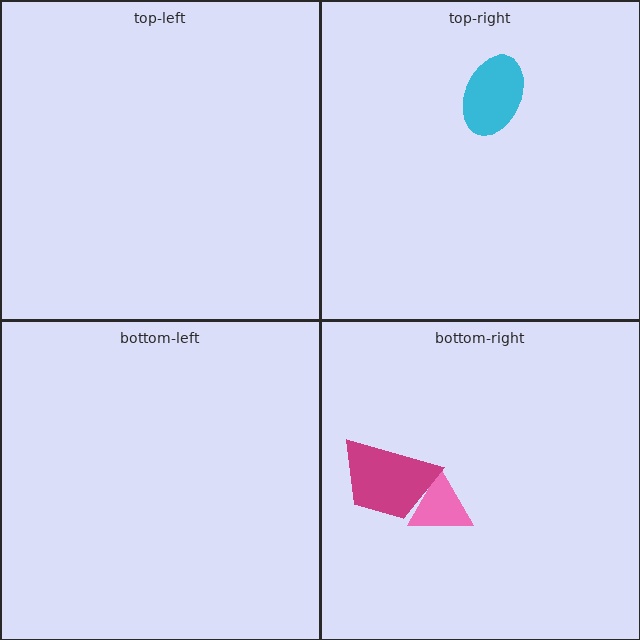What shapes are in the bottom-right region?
The pink triangle, the magenta trapezoid.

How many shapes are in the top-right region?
1.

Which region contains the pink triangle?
The bottom-right region.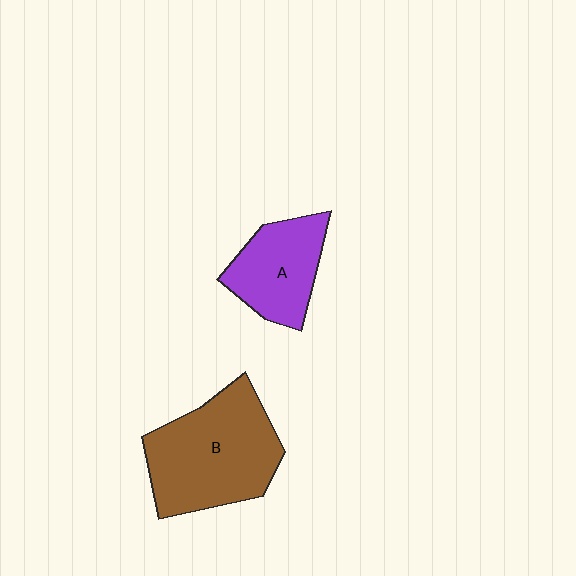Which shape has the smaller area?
Shape A (purple).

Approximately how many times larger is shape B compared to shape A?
Approximately 1.6 times.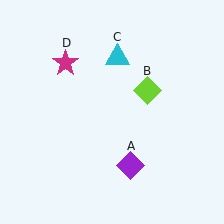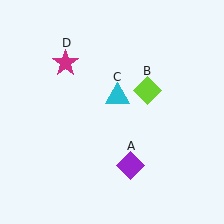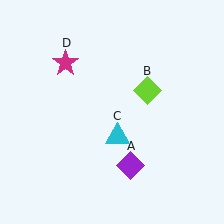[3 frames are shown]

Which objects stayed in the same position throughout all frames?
Purple diamond (object A) and lime diamond (object B) and magenta star (object D) remained stationary.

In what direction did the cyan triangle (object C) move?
The cyan triangle (object C) moved down.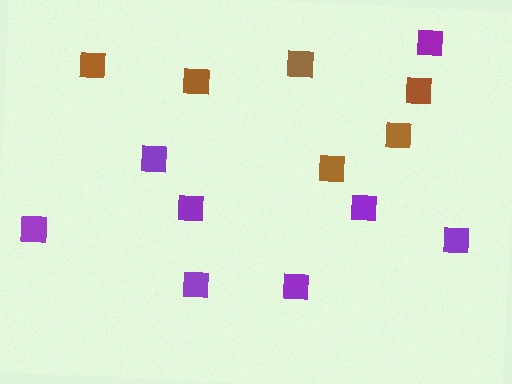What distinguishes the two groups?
There are 2 groups: one group of purple squares (8) and one group of brown squares (6).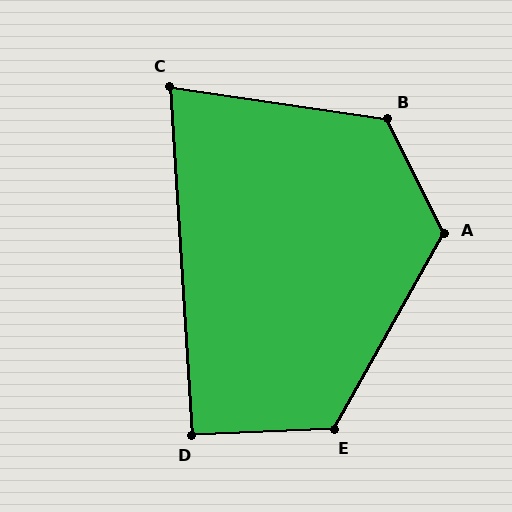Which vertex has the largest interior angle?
B, at approximately 125 degrees.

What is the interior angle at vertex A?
Approximately 124 degrees (obtuse).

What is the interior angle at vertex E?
Approximately 122 degrees (obtuse).